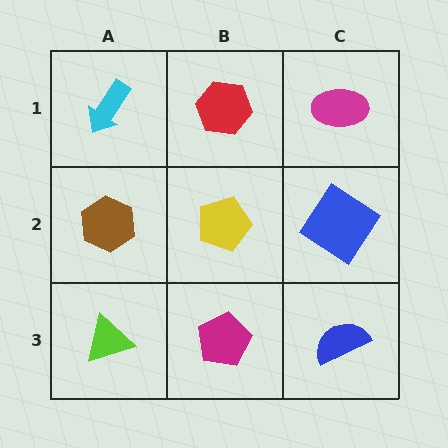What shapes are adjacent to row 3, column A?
A brown hexagon (row 2, column A), a magenta pentagon (row 3, column B).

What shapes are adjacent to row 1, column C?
A blue diamond (row 2, column C), a red hexagon (row 1, column B).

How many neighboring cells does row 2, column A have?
3.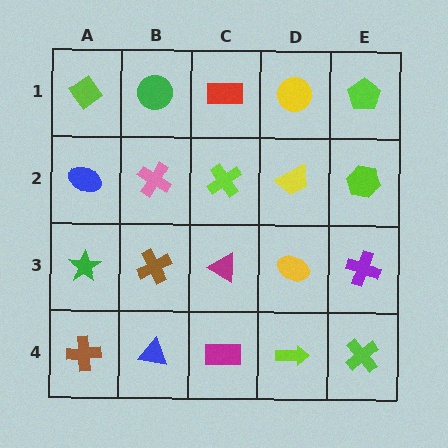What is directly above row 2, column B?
A green circle.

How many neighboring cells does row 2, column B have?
4.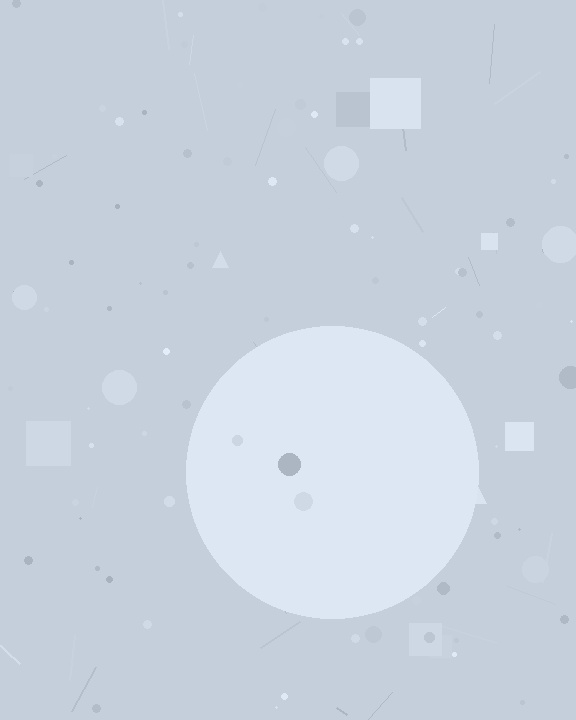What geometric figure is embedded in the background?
A circle is embedded in the background.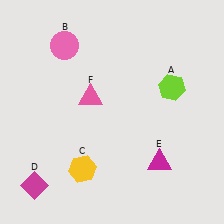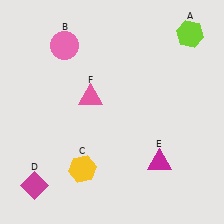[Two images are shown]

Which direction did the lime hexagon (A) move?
The lime hexagon (A) moved up.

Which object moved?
The lime hexagon (A) moved up.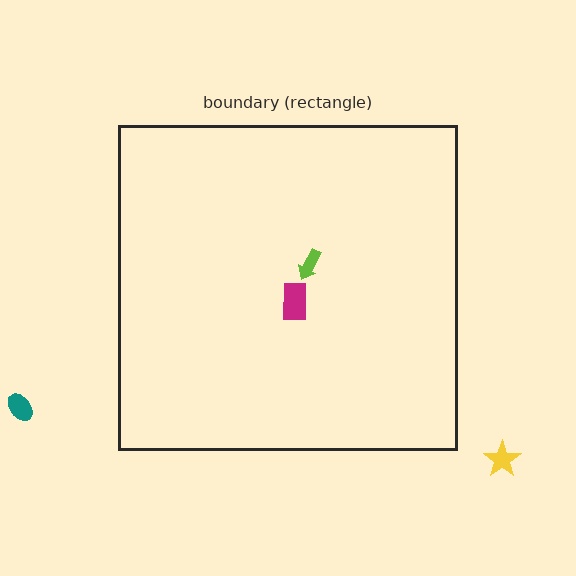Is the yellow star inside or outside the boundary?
Outside.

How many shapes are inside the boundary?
2 inside, 2 outside.